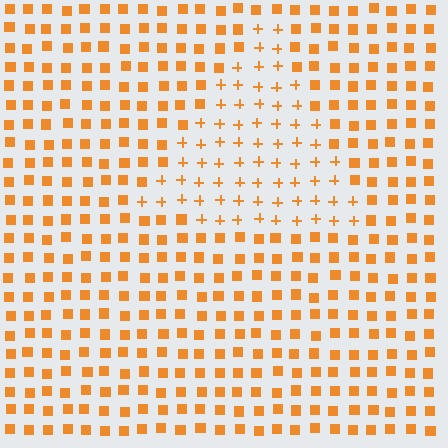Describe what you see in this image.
The image is filled with small orange elements arranged in a uniform grid. A triangle-shaped region contains plus signs, while the surrounding area contains squares. The boundary is defined purely by the change in element shape.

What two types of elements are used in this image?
The image uses plus signs inside the triangle region and squares outside it.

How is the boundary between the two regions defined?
The boundary is defined by a change in element shape: plus signs inside vs. squares outside. All elements share the same color and spacing.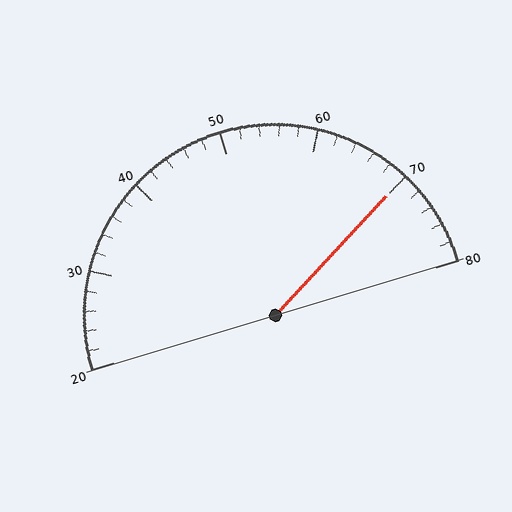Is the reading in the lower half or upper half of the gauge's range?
The reading is in the upper half of the range (20 to 80).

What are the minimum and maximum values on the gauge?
The gauge ranges from 20 to 80.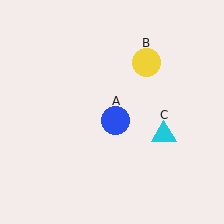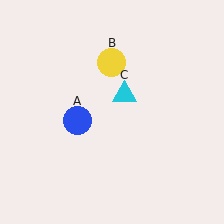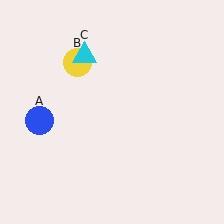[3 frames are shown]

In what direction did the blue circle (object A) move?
The blue circle (object A) moved left.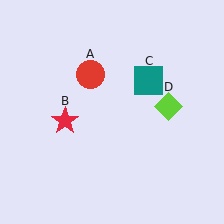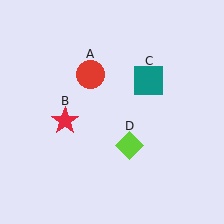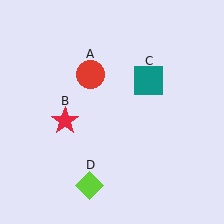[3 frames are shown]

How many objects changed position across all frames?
1 object changed position: lime diamond (object D).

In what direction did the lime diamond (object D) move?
The lime diamond (object D) moved down and to the left.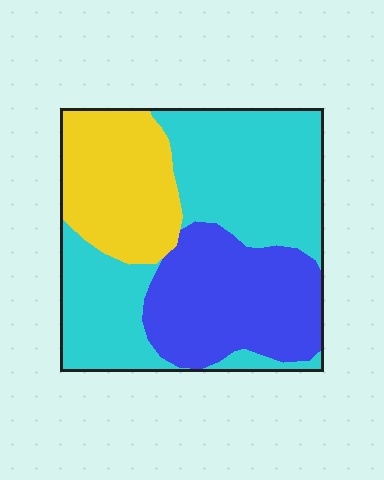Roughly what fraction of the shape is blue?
Blue covers 29% of the shape.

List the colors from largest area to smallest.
From largest to smallest: cyan, blue, yellow.